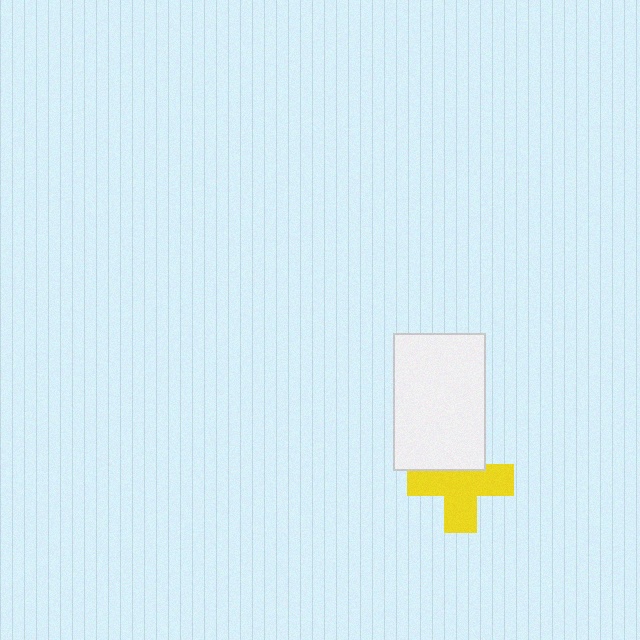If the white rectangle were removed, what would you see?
You would see the complete yellow cross.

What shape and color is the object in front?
The object in front is a white rectangle.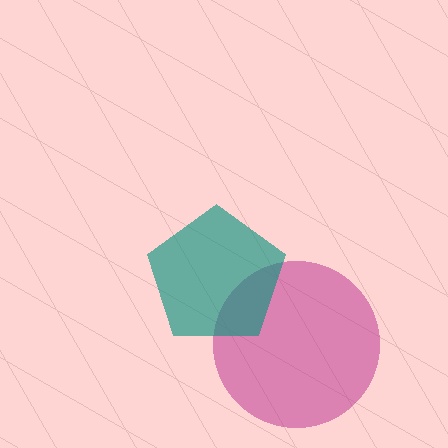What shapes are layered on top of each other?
The layered shapes are: a magenta circle, a teal pentagon.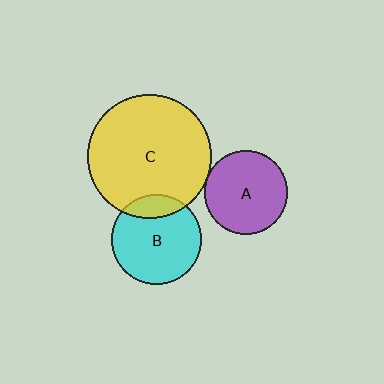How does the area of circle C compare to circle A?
Approximately 2.2 times.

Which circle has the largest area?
Circle C (yellow).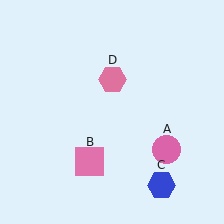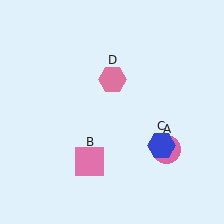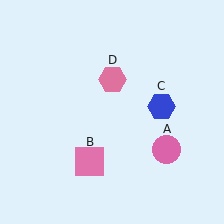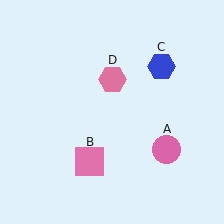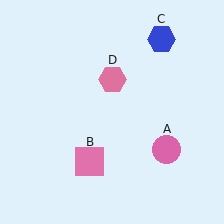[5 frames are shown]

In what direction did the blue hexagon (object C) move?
The blue hexagon (object C) moved up.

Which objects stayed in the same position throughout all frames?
Pink circle (object A) and pink square (object B) and pink hexagon (object D) remained stationary.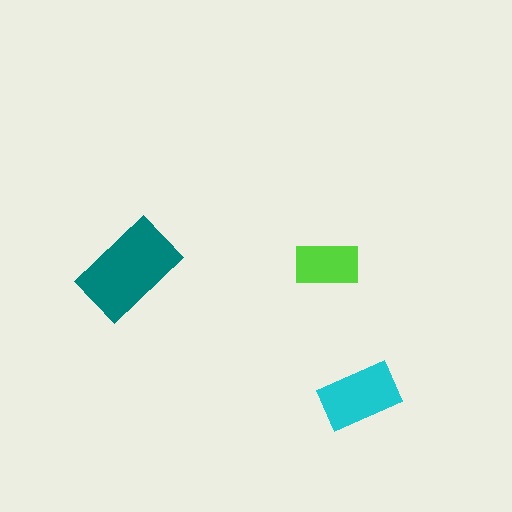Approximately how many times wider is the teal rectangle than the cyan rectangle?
About 1.5 times wider.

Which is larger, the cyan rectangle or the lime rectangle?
The cyan one.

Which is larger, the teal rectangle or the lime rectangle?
The teal one.